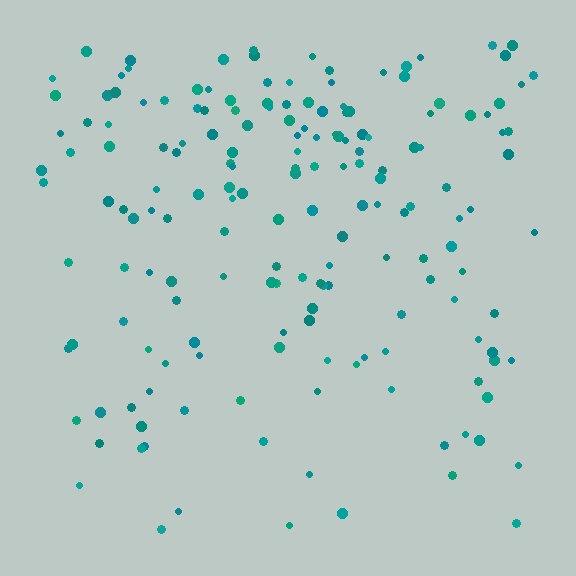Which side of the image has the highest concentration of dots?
The top.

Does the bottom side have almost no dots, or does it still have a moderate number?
Still a moderate number, just noticeably fewer than the top.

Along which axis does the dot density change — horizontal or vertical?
Vertical.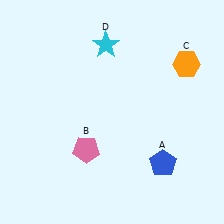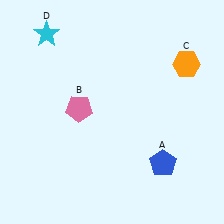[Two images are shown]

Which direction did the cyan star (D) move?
The cyan star (D) moved left.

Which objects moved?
The objects that moved are: the pink pentagon (B), the cyan star (D).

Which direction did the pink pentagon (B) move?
The pink pentagon (B) moved up.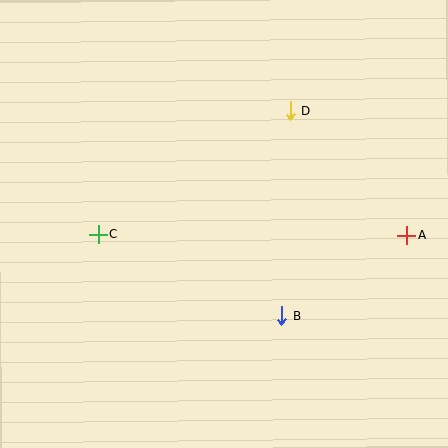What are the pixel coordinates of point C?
Point C is at (98, 235).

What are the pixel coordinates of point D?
Point D is at (290, 111).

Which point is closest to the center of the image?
Point B at (282, 316) is closest to the center.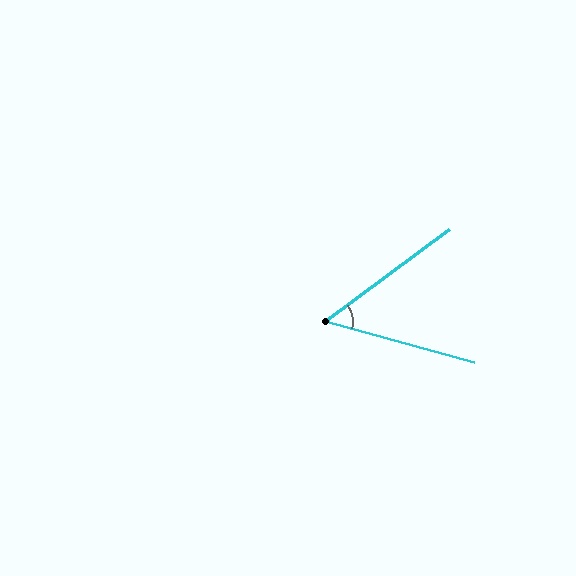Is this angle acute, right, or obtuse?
It is acute.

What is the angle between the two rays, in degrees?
Approximately 52 degrees.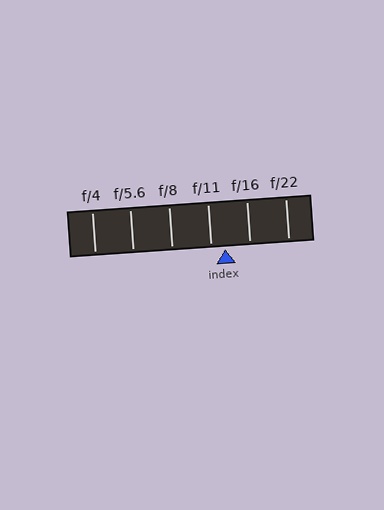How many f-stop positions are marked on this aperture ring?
There are 6 f-stop positions marked.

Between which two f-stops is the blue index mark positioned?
The index mark is between f/11 and f/16.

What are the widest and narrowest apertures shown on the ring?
The widest aperture shown is f/4 and the narrowest is f/22.